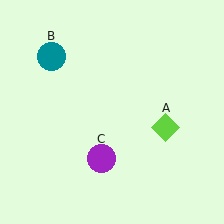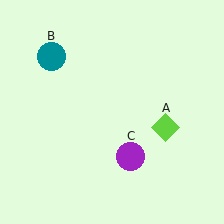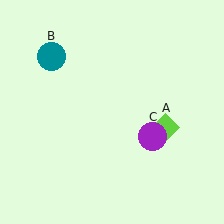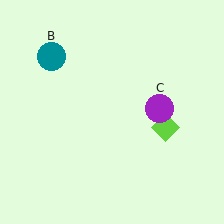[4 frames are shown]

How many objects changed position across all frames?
1 object changed position: purple circle (object C).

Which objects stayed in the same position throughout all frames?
Lime diamond (object A) and teal circle (object B) remained stationary.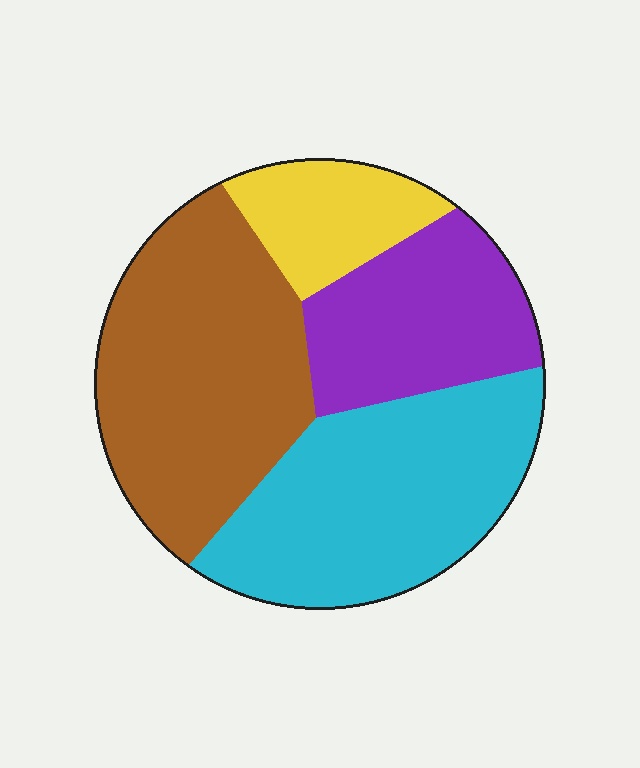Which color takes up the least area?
Yellow, at roughly 10%.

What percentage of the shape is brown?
Brown covers about 35% of the shape.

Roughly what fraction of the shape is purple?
Purple covers 20% of the shape.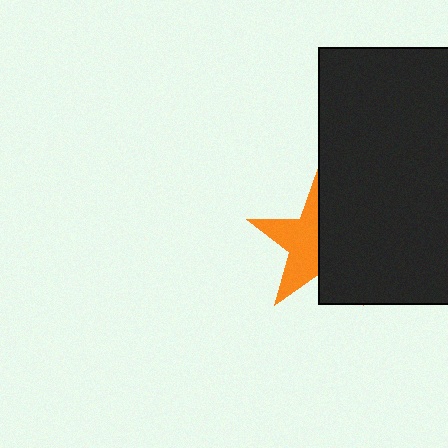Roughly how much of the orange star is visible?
About half of it is visible (roughly 48%).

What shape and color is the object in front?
The object in front is a black rectangle.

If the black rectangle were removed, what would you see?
You would see the complete orange star.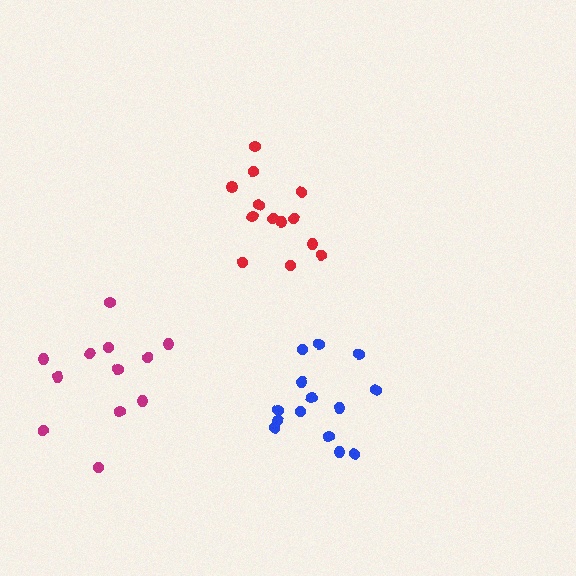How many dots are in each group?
Group 1: 14 dots, Group 2: 13 dots, Group 3: 12 dots (39 total).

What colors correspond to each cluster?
The clusters are colored: blue, red, magenta.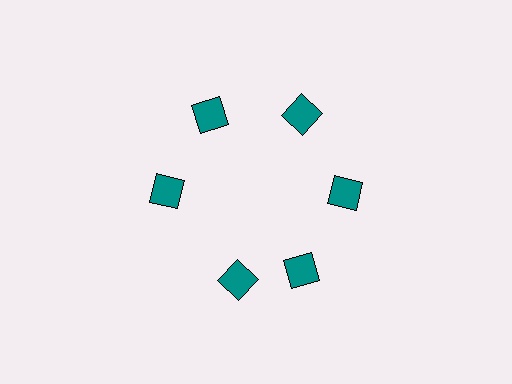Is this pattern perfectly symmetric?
No. The 6 teal squares are arranged in a ring, but one element near the 7 o'clock position is rotated out of alignment along the ring, breaking the 6-fold rotational symmetry.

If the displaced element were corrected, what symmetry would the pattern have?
It would have 6-fold rotational symmetry — the pattern would map onto itself every 60 degrees.